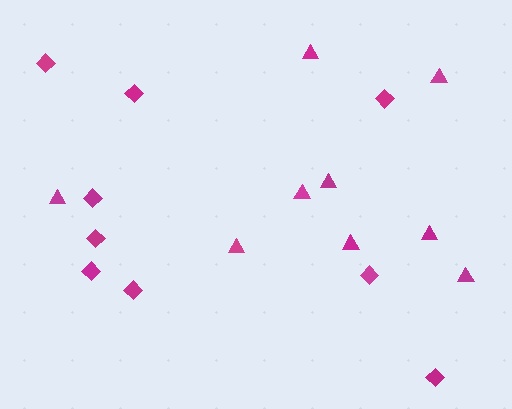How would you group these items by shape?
There are 2 groups: one group of triangles (9) and one group of diamonds (9).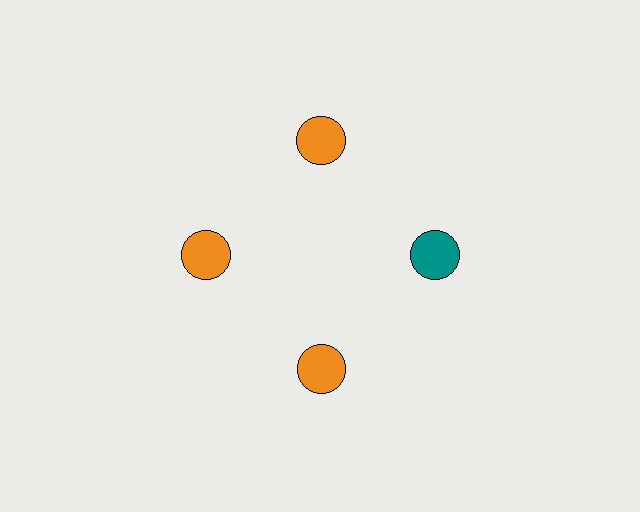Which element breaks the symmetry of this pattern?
The teal circle at roughly the 3 o'clock position breaks the symmetry. All other shapes are orange circles.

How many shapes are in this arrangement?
There are 4 shapes arranged in a ring pattern.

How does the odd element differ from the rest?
It has a different color: teal instead of orange.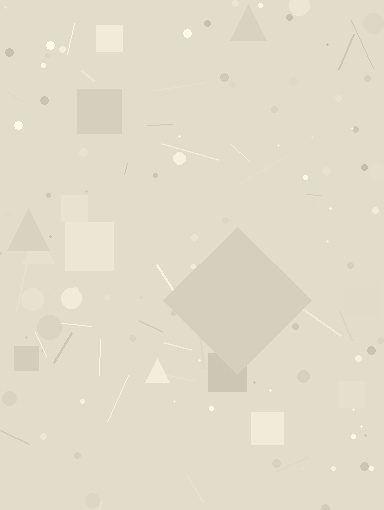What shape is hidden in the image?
A diamond is hidden in the image.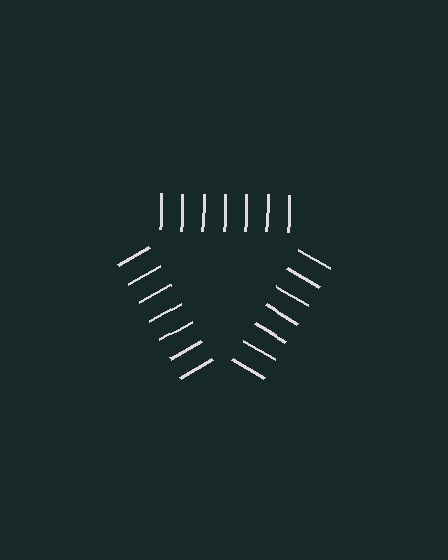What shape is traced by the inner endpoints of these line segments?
An illusory triangle — the line segments terminate on its edges but no continuous stroke is drawn.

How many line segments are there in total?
21 — 7 along each of the 3 edges.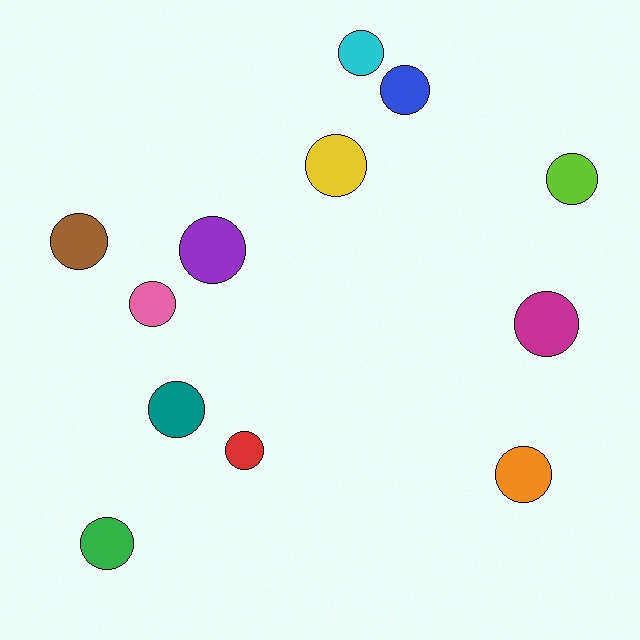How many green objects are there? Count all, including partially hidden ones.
There is 1 green object.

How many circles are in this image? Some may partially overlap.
There are 12 circles.